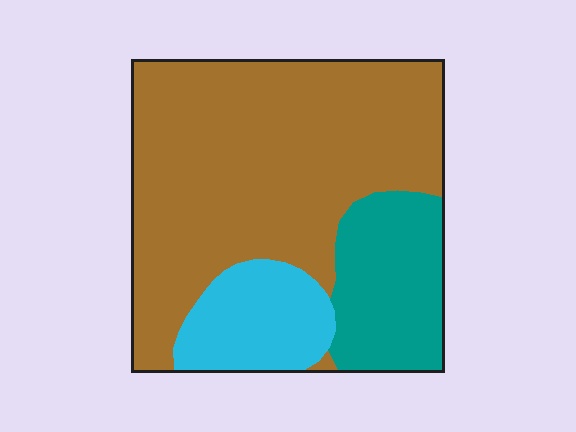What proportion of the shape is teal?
Teal takes up about one fifth (1/5) of the shape.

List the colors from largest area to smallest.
From largest to smallest: brown, teal, cyan.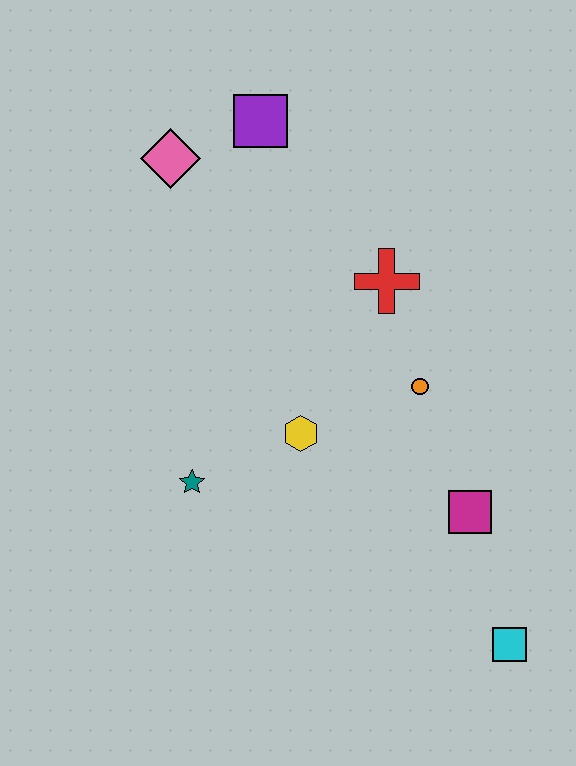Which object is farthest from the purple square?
The cyan square is farthest from the purple square.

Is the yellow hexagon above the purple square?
No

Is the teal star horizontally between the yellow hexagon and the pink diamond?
Yes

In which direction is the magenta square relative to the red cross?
The magenta square is below the red cross.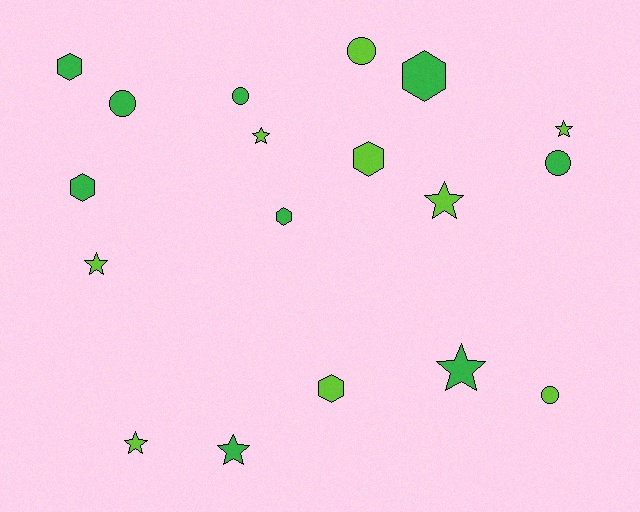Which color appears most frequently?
Lime, with 9 objects.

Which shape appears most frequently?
Star, with 7 objects.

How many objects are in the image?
There are 18 objects.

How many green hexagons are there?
There are 4 green hexagons.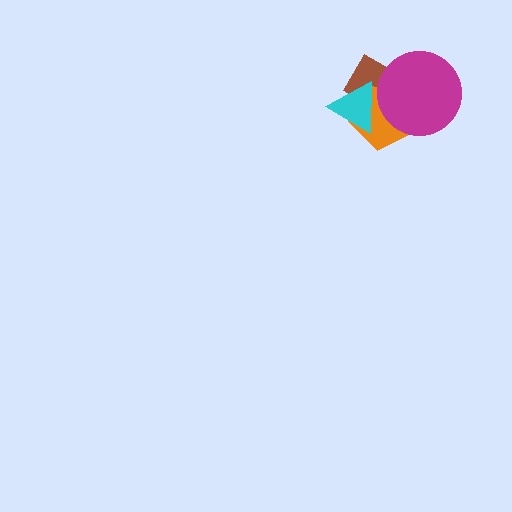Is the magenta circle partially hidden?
No, no other shape covers it.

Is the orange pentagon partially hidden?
Yes, it is partially covered by another shape.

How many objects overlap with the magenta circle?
2 objects overlap with the magenta circle.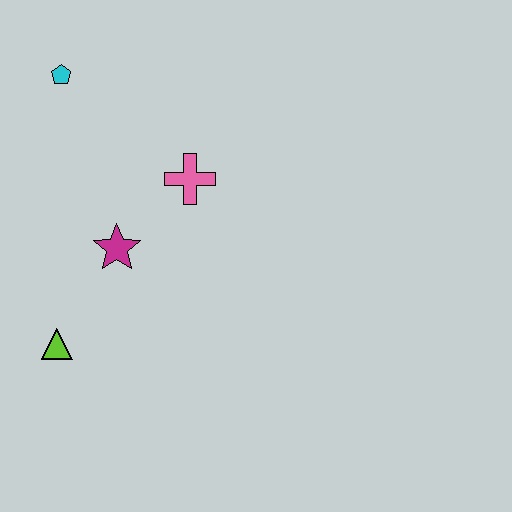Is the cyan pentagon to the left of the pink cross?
Yes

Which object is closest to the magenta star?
The pink cross is closest to the magenta star.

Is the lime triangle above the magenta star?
No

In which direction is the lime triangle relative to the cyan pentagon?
The lime triangle is below the cyan pentagon.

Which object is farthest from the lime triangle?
The cyan pentagon is farthest from the lime triangle.